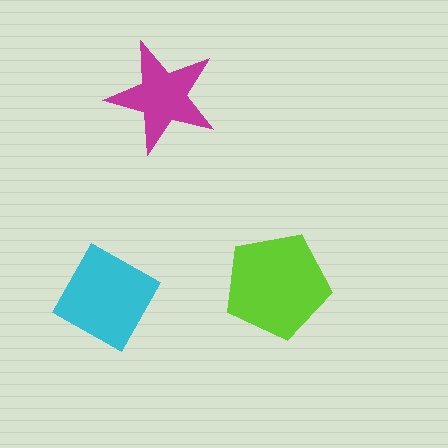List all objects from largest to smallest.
The lime pentagon, the cyan diamond, the magenta star.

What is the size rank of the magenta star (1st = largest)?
3rd.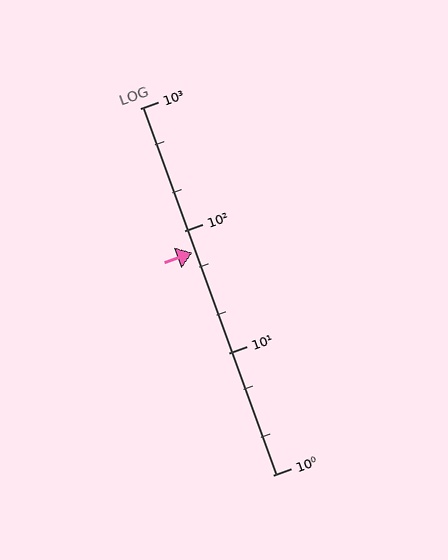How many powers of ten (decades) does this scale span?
The scale spans 3 decades, from 1 to 1000.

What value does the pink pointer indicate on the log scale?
The pointer indicates approximately 66.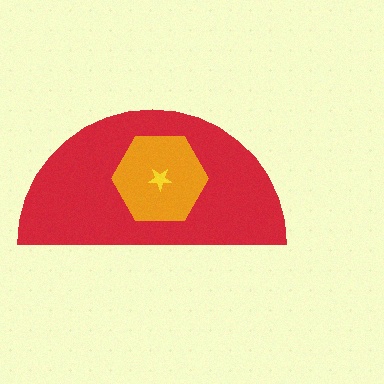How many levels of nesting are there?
3.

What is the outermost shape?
The red semicircle.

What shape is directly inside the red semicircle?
The orange hexagon.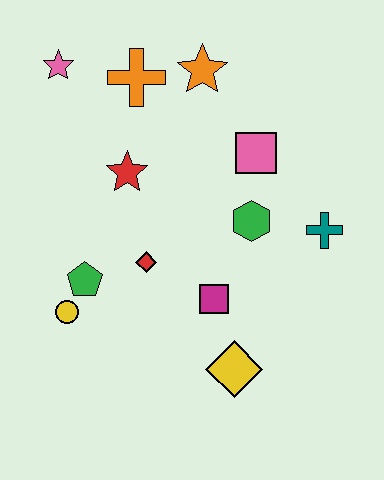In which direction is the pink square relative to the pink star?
The pink square is to the right of the pink star.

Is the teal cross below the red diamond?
No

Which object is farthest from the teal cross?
The pink star is farthest from the teal cross.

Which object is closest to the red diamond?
The green pentagon is closest to the red diamond.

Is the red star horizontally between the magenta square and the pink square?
No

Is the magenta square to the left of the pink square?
Yes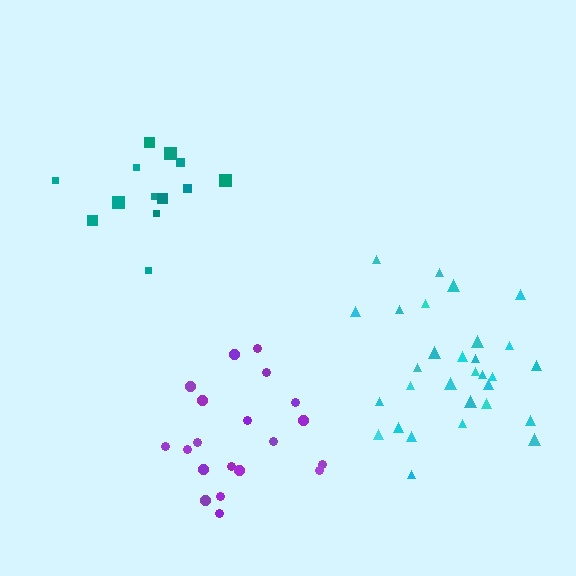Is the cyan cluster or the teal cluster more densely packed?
Teal.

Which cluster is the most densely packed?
Teal.